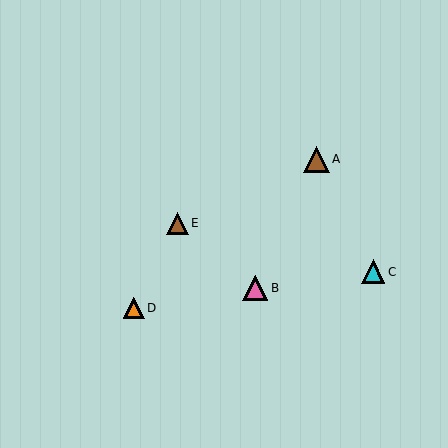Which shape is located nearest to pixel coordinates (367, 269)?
The cyan triangle (labeled C) at (373, 272) is nearest to that location.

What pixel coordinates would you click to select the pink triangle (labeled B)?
Click at (255, 288) to select the pink triangle B.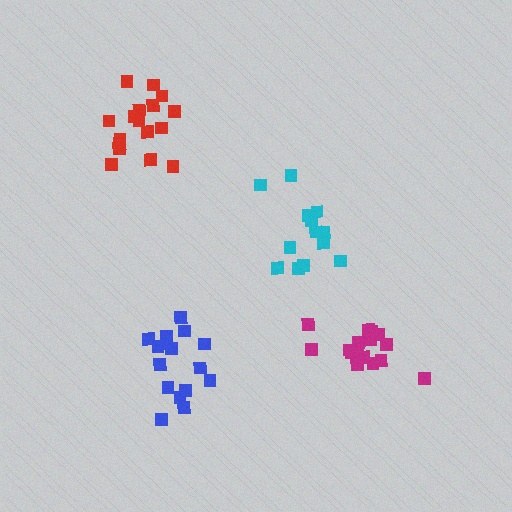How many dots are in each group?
Group 1: 13 dots, Group 2: 16 dots, Group 3: 17 dots, Group 4: 17 dots (63 total).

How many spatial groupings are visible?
There are 4 spatial groupings.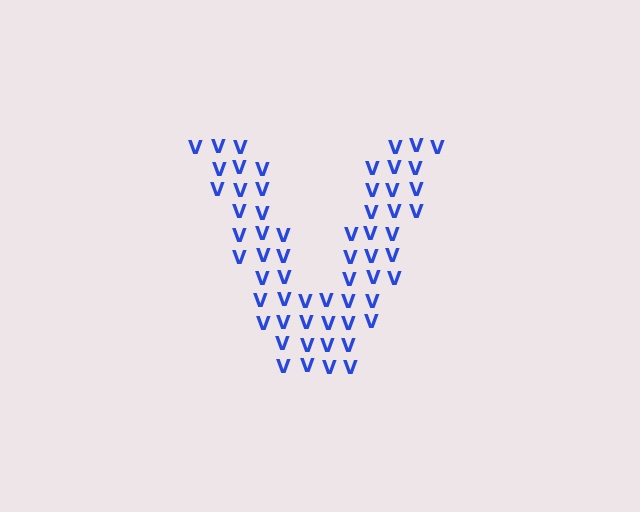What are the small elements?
The small elements are letter V's.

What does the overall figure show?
The overall figure shows the letter V.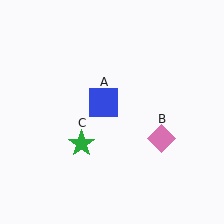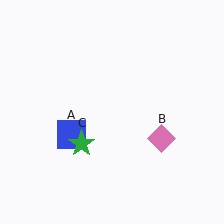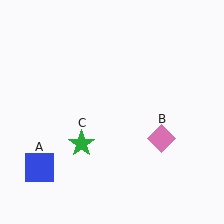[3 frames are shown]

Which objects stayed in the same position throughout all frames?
Pink diamond (object B) and green star (object C) remained stationary.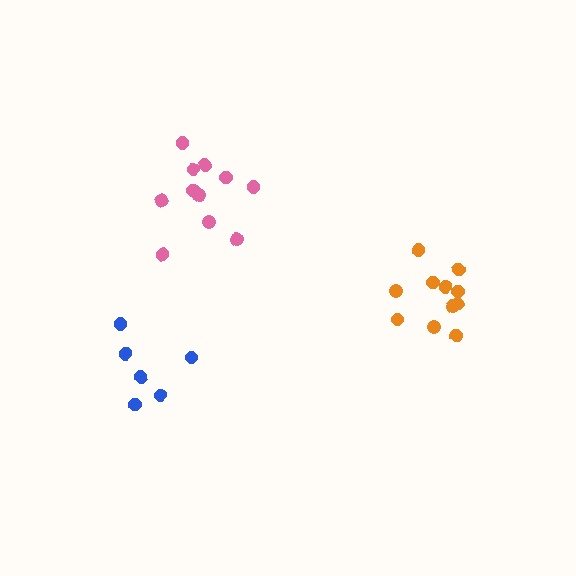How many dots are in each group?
Group 1: 11 dots, Group 2: 6 dots, Group 3: 11 dots (28 total).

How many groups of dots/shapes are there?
There are 3 groups.